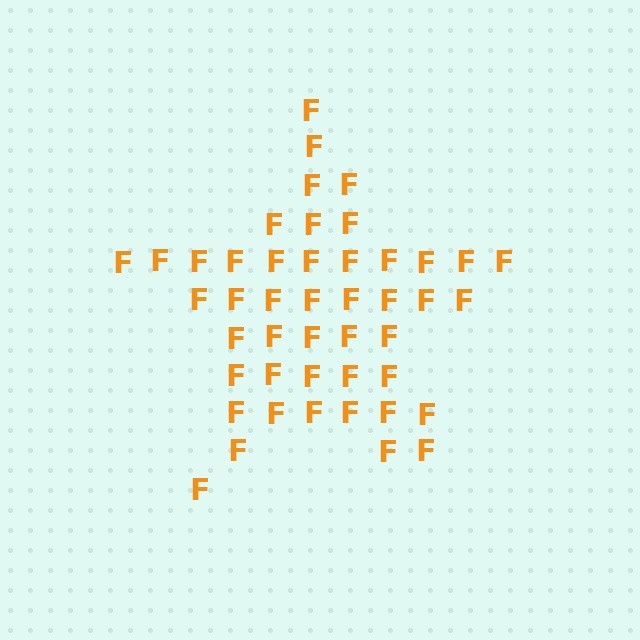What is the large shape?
The large shape is a star.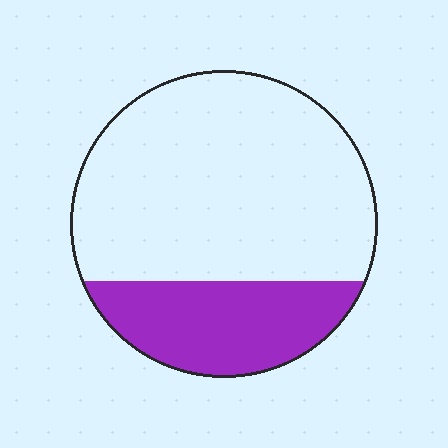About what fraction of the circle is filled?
About one quarter (1/4).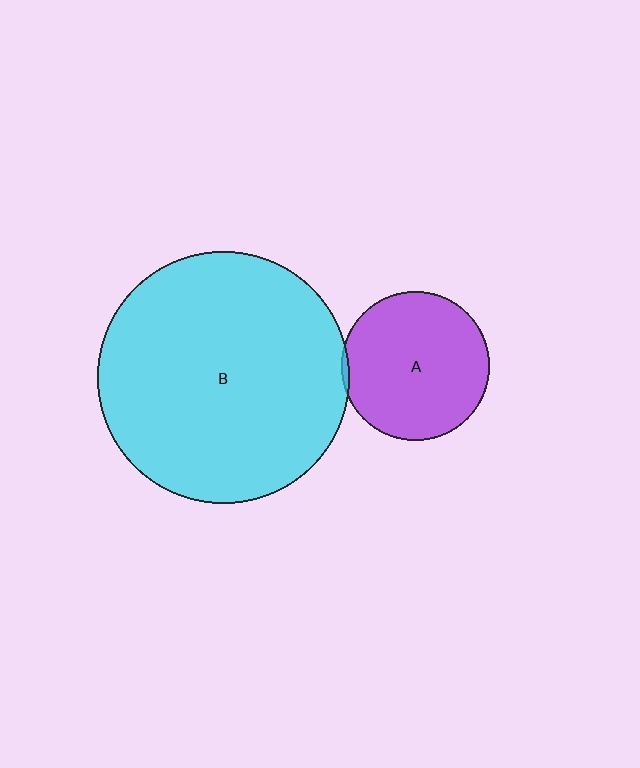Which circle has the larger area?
Circle B (cyan).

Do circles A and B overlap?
Yes.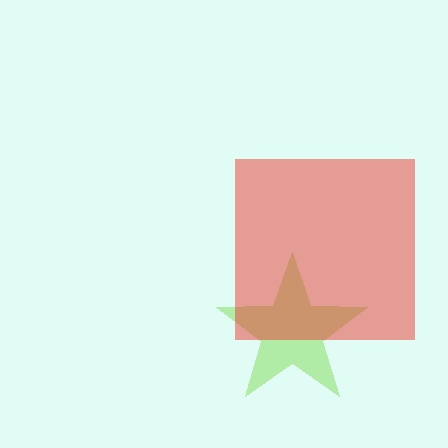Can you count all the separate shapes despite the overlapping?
Yes, there are 2 separate shapes.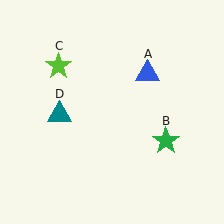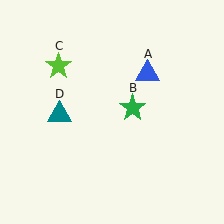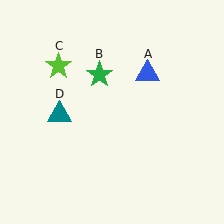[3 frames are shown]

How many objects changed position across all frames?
1 object changed position: green star (object B).